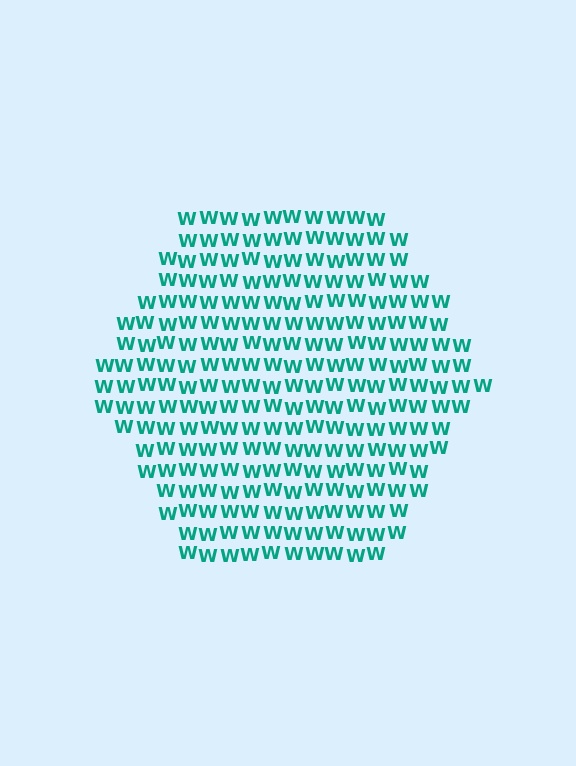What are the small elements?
The small elements are letter W's.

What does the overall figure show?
The overall figure shows a hexagon.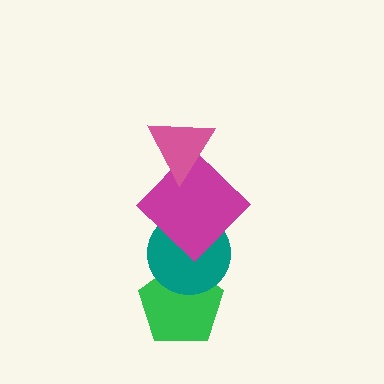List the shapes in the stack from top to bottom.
From top to bottom: the pink triangle, the magenta diamond, the teal circle, the green pentagon.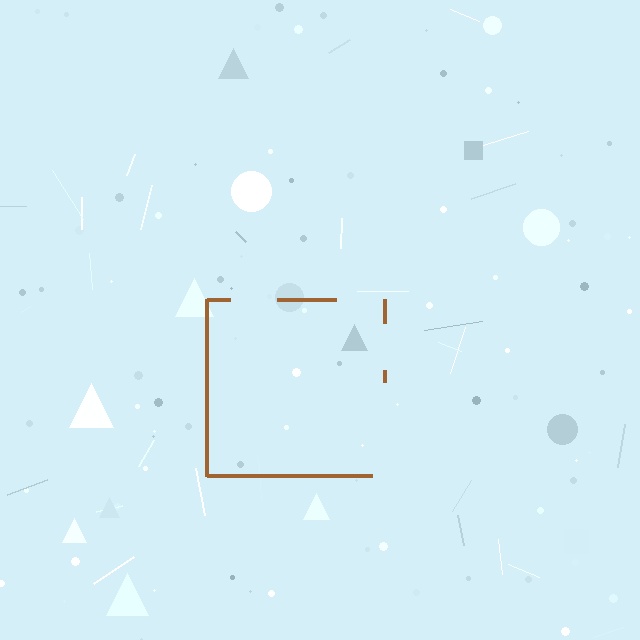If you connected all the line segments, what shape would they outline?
They would outline a square.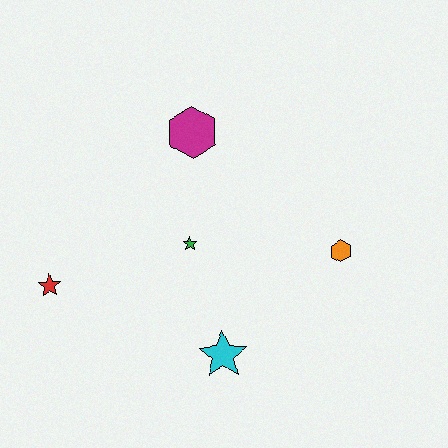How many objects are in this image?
There are 5 objects.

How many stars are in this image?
There are 3 stars.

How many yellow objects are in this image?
There are no yellow objects.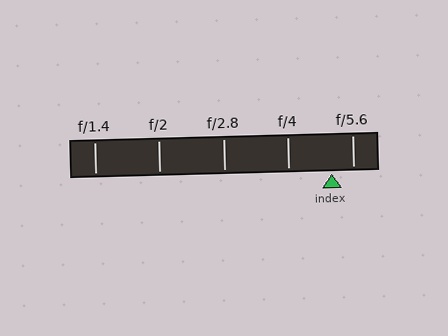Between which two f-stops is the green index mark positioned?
The index mark is between f/4 and f/5.6.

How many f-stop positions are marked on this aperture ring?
There are 5 f-stop positions marked.